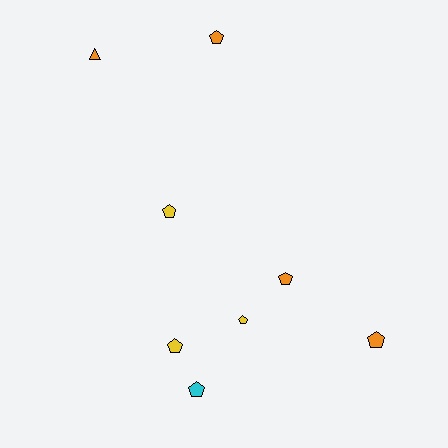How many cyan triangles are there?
There are no cyan triangles.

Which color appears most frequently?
Orange, with 4 objects.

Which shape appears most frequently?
Pentagon, with 7 objects.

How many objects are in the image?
There are 8 objects.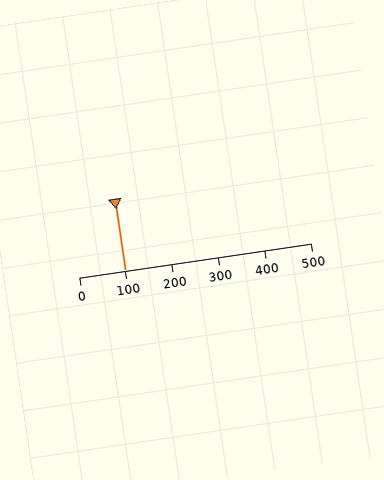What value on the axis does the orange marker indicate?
The marker indicates approximately 100.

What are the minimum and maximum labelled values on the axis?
The axis runs from 0 to 500.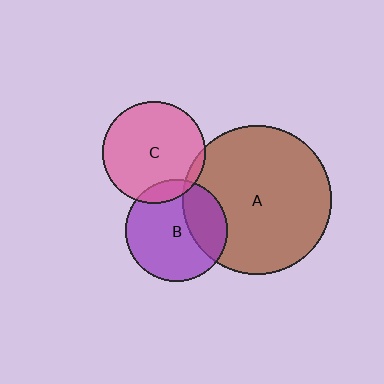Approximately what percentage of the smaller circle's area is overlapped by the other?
Approximately 30%.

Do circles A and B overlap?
Yes.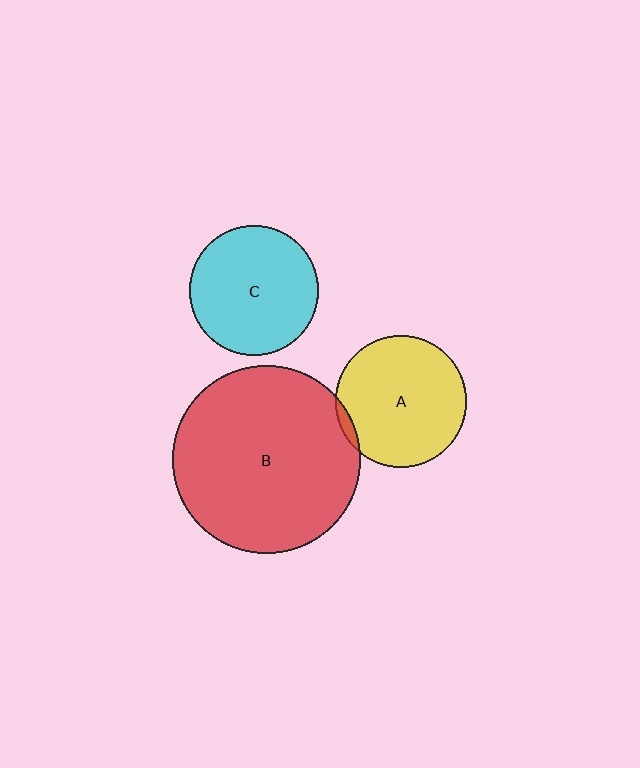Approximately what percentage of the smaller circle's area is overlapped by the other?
Approximately 5%.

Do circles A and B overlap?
Yes.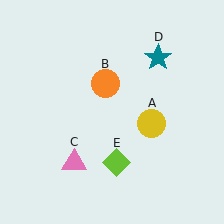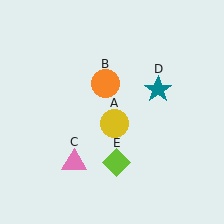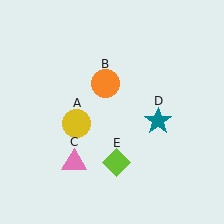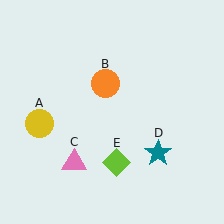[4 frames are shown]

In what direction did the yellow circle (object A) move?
The yellow circle (object A) moved left.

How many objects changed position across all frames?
2 objects changed position: yellow circle (object A), teal star (object D).